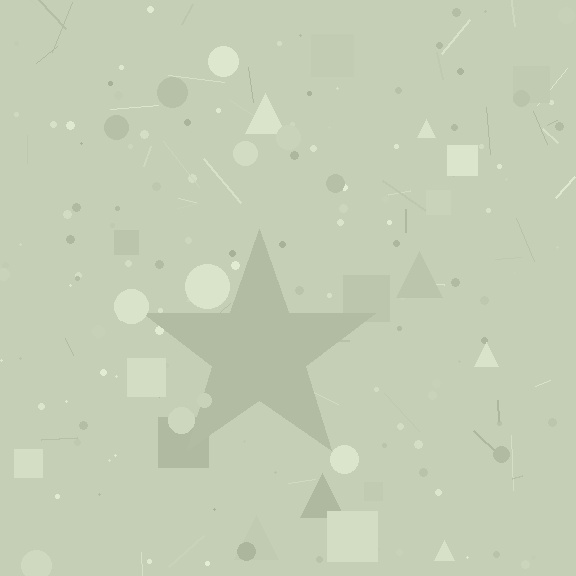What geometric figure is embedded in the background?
A star is embedded in the background.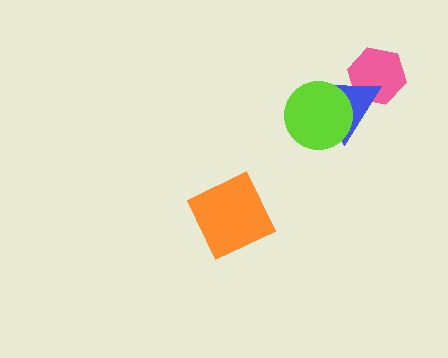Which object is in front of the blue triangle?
The lime circle is in front of the blue triangle.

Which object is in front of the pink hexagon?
The blue triangle is in front of the pink hexagon.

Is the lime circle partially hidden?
No, no other shape covers it.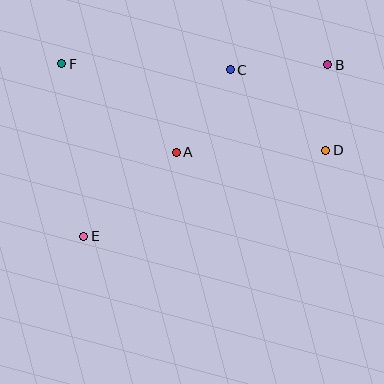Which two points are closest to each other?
Points B and D are closest to each other.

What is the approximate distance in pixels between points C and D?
The distance between C and D is approximately 125 pixels.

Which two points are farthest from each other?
Points B and E are farthest from each other.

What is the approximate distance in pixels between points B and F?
The distance between B and F is approximately 266 pixels.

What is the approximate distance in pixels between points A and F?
The distance between A and F is approximately 145 pixels.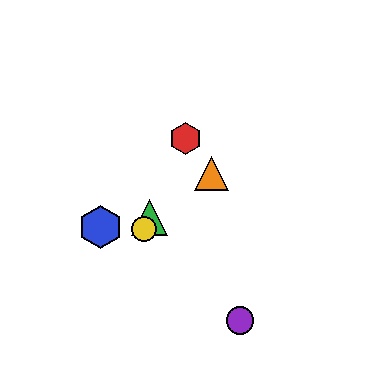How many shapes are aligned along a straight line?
3 shapes (the red hexagon, the green triangle, the yellow circle) are aligned along a straight line.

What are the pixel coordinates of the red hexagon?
The red hexagon is at (185, 139).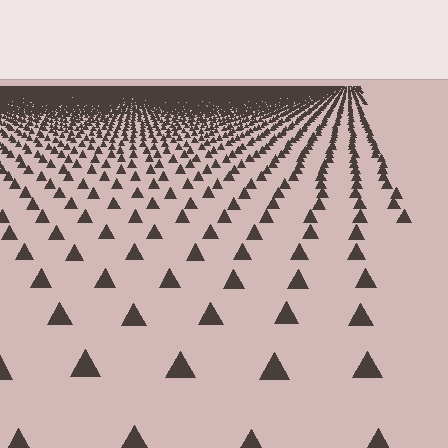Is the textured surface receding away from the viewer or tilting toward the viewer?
The surface is receding away from the viewer. Texture elements get smaller and denser toward the top.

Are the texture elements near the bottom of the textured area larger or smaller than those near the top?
Larger. Near the bottom, elements are closer to the viewer and appear at a bigger on-screen size.